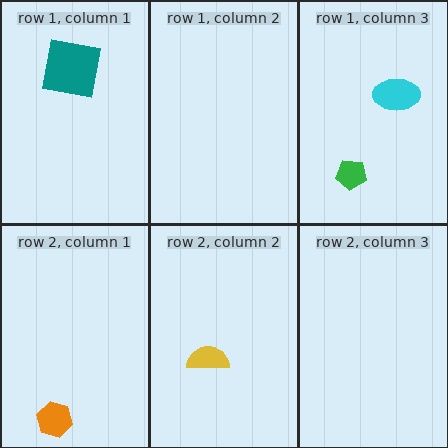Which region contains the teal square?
The row 1, column 1 region.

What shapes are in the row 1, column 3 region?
The green pentagon, the cyan ellipse.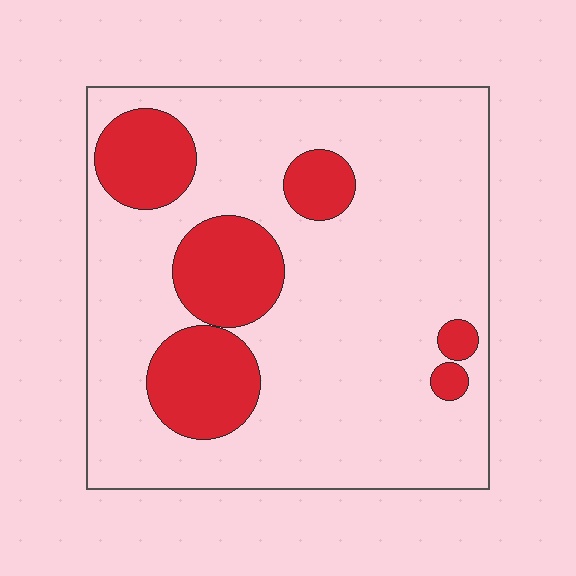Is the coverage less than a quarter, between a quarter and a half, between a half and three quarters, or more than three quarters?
Less than a quarter.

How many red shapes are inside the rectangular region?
6.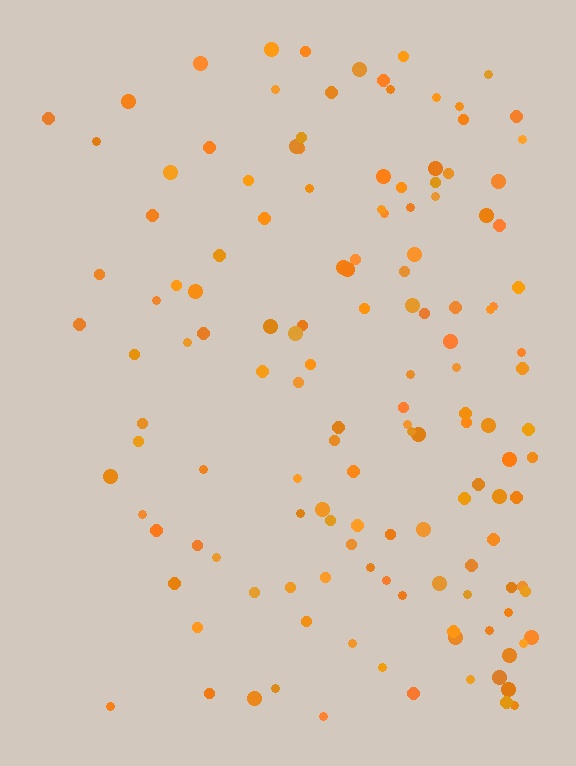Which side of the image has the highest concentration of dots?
The right.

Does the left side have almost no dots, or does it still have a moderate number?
Still a moderate number, just noticeably fewer than the right.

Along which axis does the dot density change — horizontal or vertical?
Horizontal.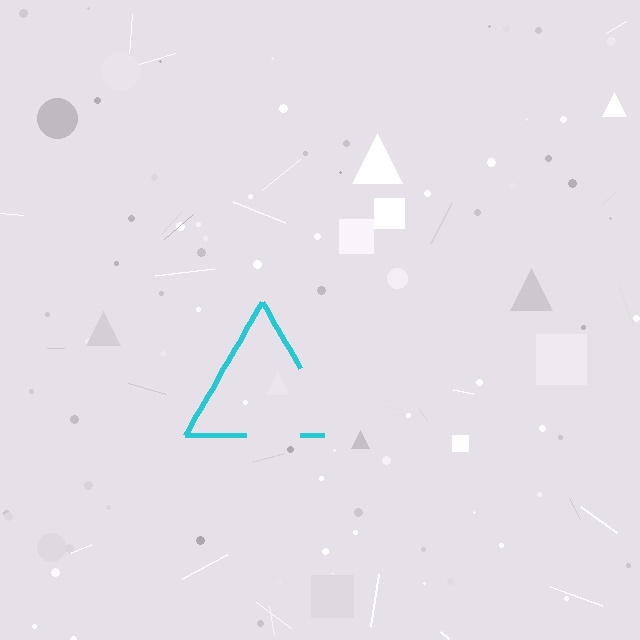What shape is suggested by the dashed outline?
The dashed outline suggests a triangle.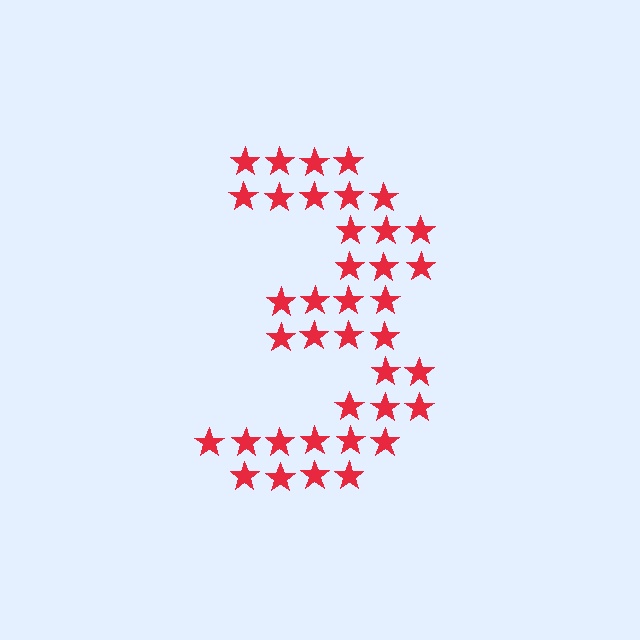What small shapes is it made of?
It is made of small stars.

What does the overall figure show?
The overall figure shows the digit 3.